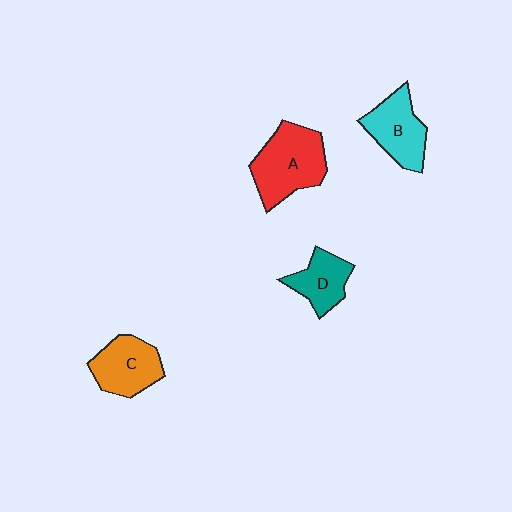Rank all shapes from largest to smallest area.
From largest to smallest: A (red), B (cyan), C (orange), D (teal).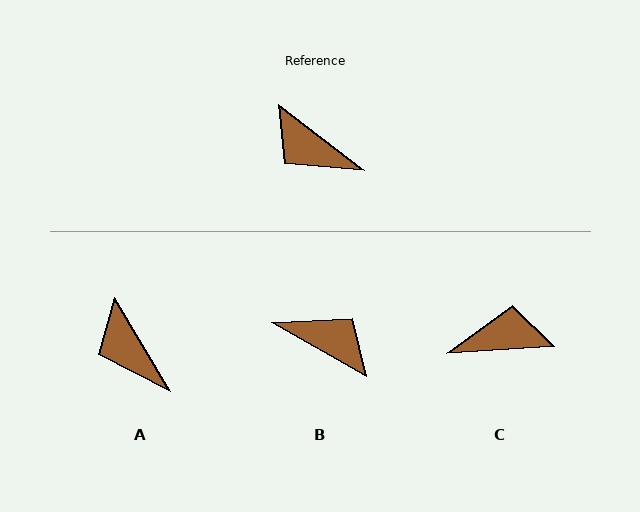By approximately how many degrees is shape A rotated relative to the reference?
Approximately 22 degrees clockwise.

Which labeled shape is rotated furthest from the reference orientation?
B, about 172 degrees away.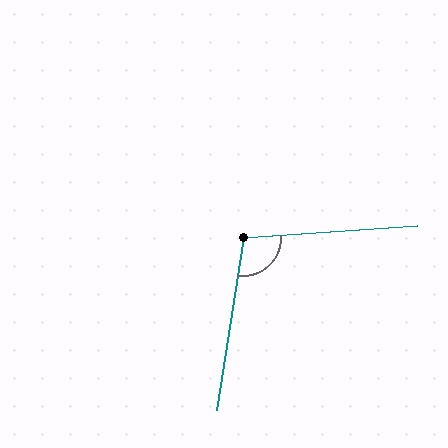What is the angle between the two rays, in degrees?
Approximately 103 degrees.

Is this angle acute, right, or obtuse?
It is obtuse.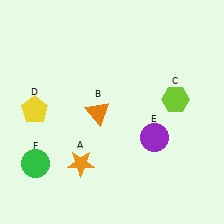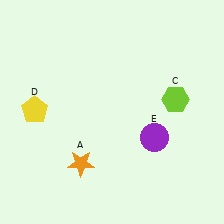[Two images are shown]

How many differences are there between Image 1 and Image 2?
There are 2 differences between the two images.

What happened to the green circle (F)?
The green circle (F) was removed in Image 2. It was in the bottom-left area of Image 1.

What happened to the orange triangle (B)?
The orange triangle (B) was removed in Image 2. It was in the bottom-left area of Image 1.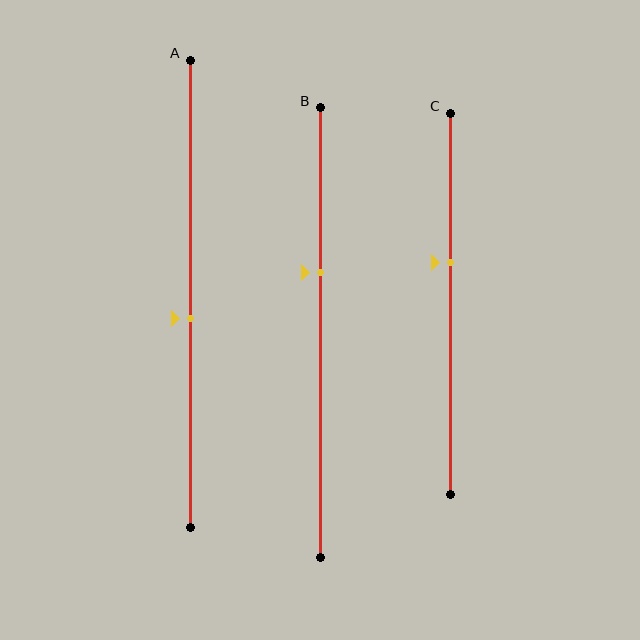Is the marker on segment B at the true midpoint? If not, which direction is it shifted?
No, the marker on segment B is shifted upward by about 13% of the segment length.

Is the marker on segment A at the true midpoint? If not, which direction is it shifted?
No, the marker on segment A is shifted downward by about 5% of the segment length.